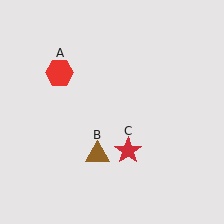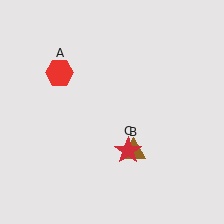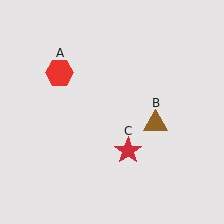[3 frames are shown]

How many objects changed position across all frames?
1 object changed position: brown triangle (object B).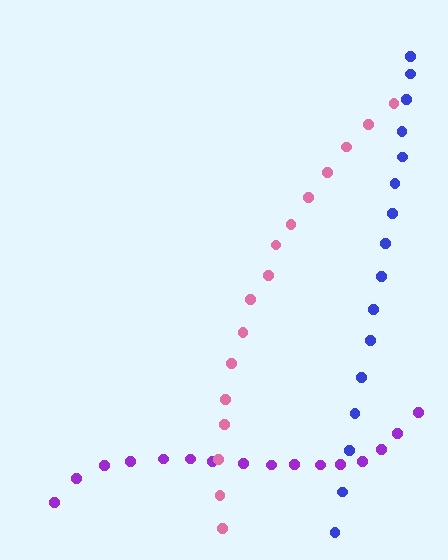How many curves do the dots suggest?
There are 3 distinct paths.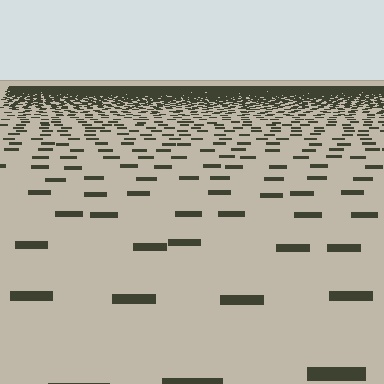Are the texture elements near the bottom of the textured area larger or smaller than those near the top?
Larger. Near the bottom, elements are closer to the viewer and appear at a bigger on-screen size.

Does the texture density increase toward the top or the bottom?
Density increases toward the top.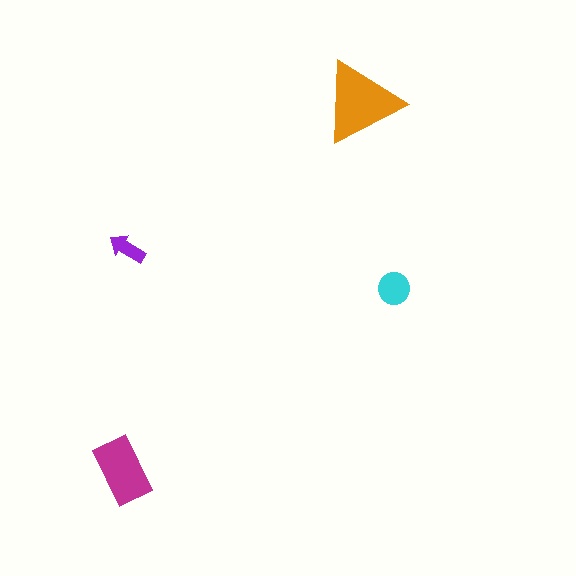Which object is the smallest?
The purple arrow.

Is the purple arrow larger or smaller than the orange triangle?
Smaller.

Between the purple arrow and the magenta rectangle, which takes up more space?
The magenta rectangle.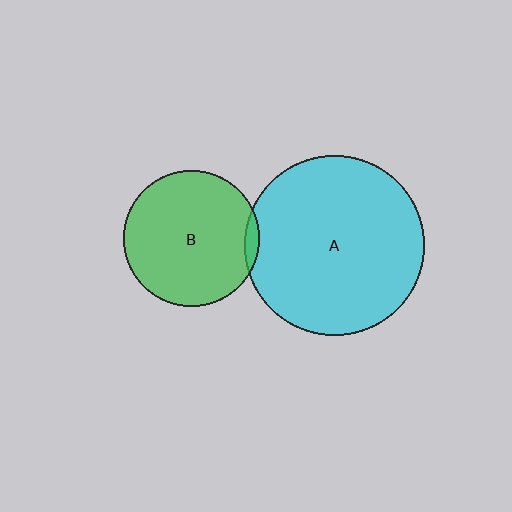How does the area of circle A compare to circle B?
Approximately 1.7 times.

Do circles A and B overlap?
Yes.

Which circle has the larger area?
Circle A (cyan).